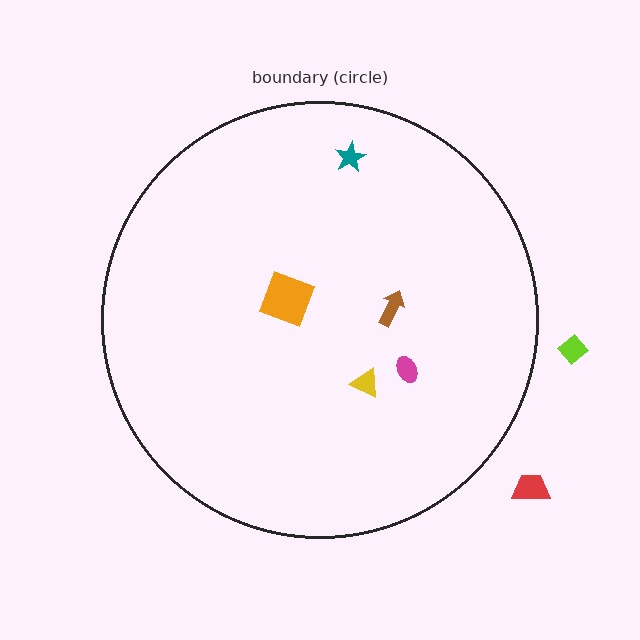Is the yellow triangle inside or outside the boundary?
Inside.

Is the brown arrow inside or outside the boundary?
Inside.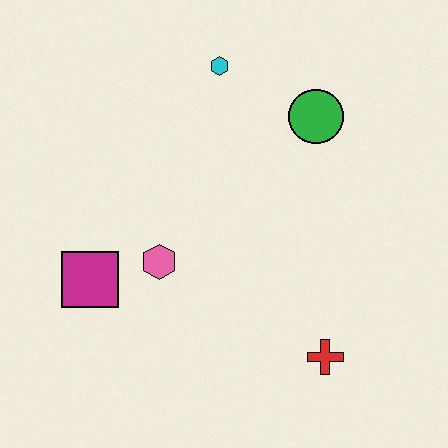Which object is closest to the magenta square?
The pink hexagon is closest to the magenta square.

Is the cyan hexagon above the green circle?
Yes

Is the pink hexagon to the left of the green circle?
Yes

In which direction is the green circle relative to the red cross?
The green circle is above the red cross.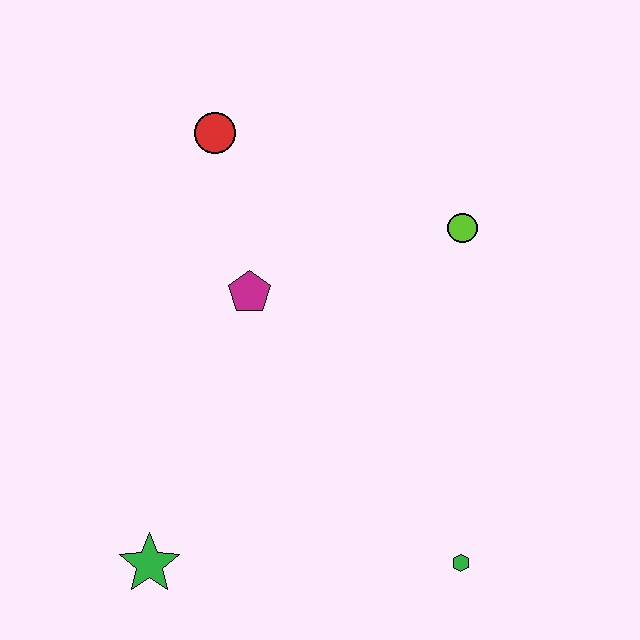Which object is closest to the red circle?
The magenta pentagon is closest to the red circle.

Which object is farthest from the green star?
The lime circle is farthest from the green star.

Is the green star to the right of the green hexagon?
No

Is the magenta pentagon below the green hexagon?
No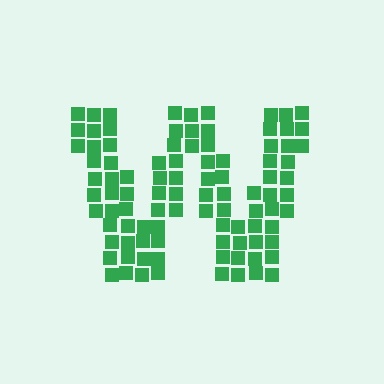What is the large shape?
The large shape is the letter W.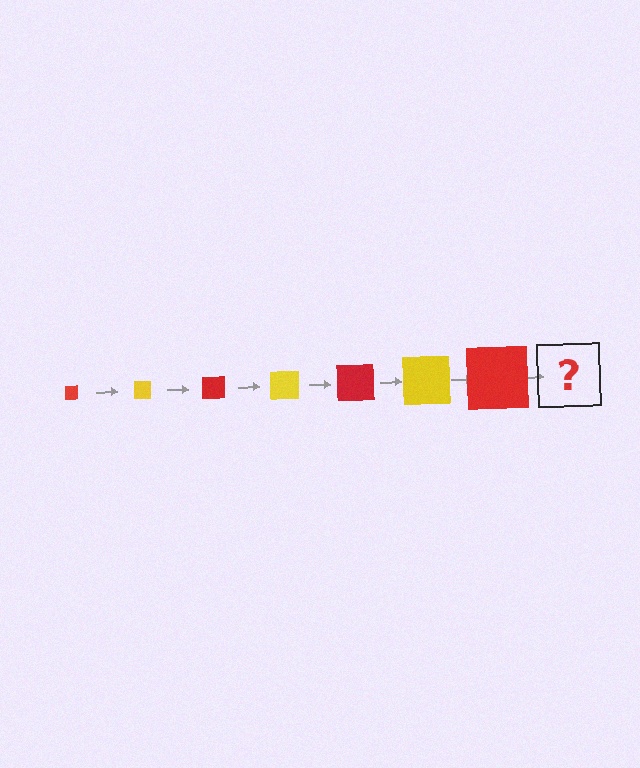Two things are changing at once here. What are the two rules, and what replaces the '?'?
The two rules are that the square grows larger each step and the color cycles through red and yellow. The '?' should be a yellow square, larger than the previous one.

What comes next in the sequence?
The next element should be a yellow square, larger than the previous one.